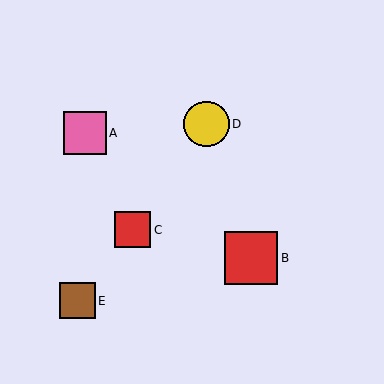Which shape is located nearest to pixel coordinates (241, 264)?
The red square (labeled B) at (251, 257) is nearest to that location.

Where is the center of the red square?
The center of the red square is at (251, 257).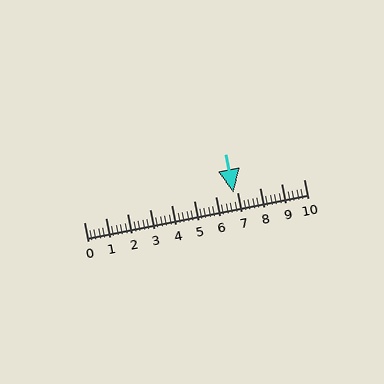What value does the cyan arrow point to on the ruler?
The cyan arrow points to approximately 6.8.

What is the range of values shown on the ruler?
The ruler shows values from 0 to 10.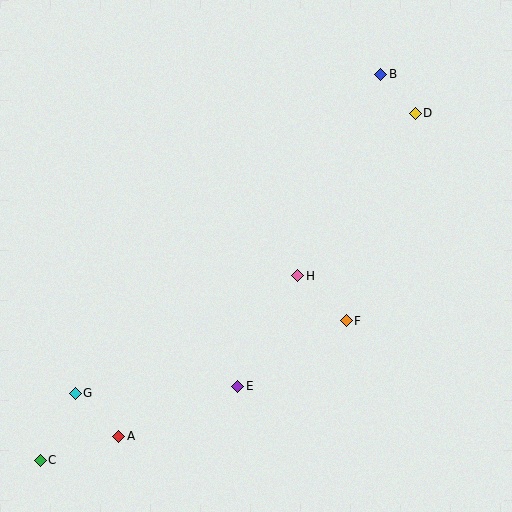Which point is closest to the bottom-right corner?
Point F is closest to the bottom-right corner.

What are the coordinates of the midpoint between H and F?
The midpoint between H and F is at (322, 298).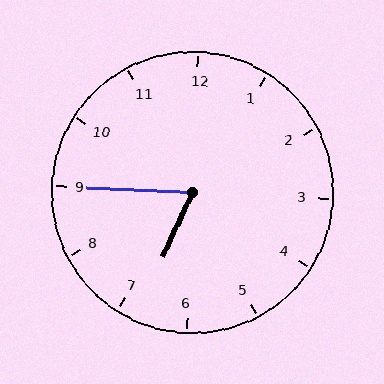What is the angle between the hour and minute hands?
Approximately 68 degrees.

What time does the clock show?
6:45.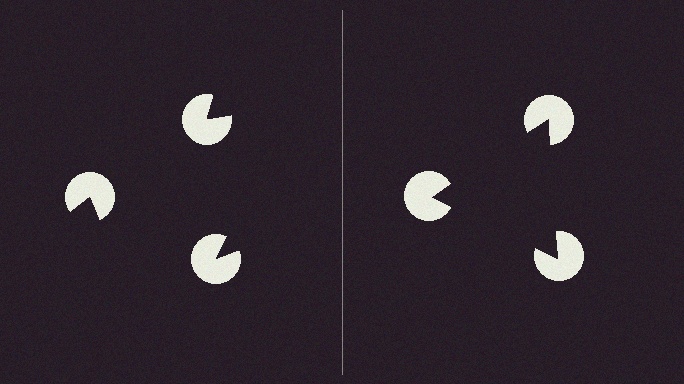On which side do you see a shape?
An illusory triangle appears on the right side. On the left side the wedge cuts are rotated, so no coherent shape forms.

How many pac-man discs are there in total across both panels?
6 — 3 on each side.